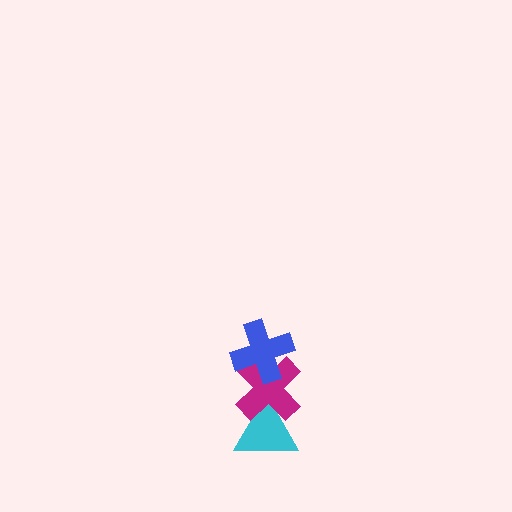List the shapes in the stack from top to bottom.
From top to bottom: the blue cross, the magenta cross, the cyan triangle.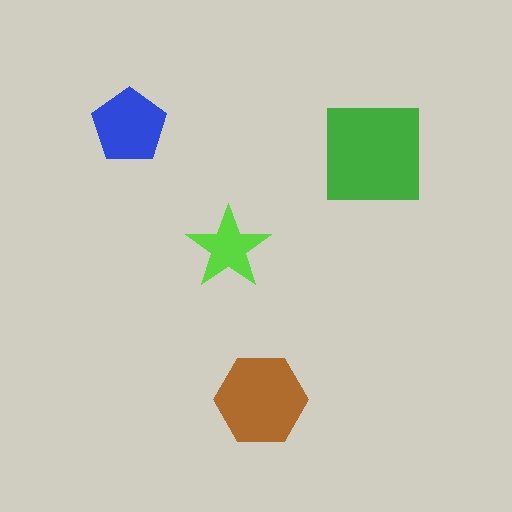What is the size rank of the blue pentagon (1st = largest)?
3rd.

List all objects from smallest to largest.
The lime star, the blue pentagon, the brown hexagon, the green square.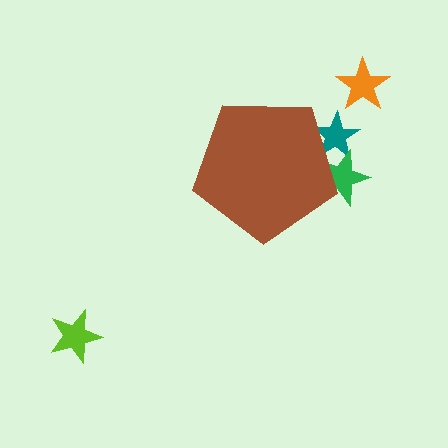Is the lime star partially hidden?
No, the lime star is fully visible.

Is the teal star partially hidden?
Yes, the teal star is partially hidden behind the brown pentagon.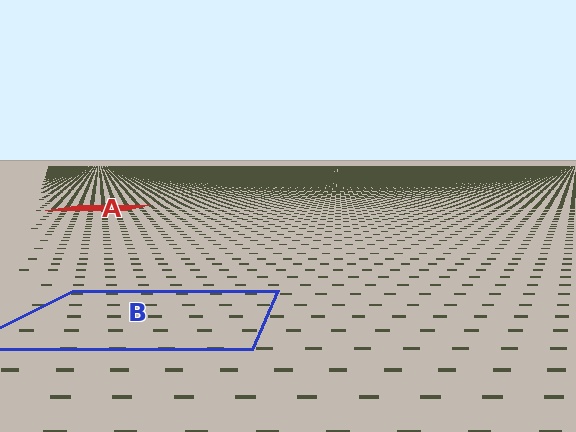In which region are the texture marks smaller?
The texture marks are smaller in region A, because it is farther away.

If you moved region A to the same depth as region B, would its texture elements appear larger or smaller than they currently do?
They would appear larger. At a closer depth, the same texture elements are projected at a bigger on-screen size.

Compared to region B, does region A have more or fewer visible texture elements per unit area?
Region A has more texture elements per unit area — they are packed more densely because it is farther away.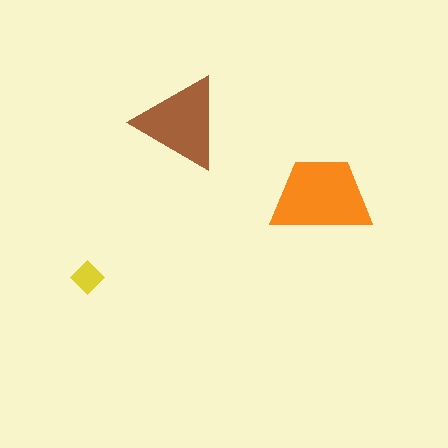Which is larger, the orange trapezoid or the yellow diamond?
The orange trapezoid.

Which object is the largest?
The orange trapezoid.